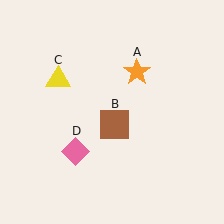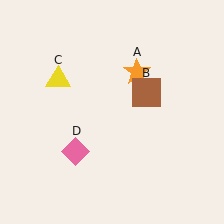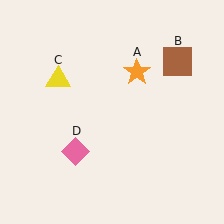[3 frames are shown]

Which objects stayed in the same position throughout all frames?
Orange star (object A) and yellow triangle (object C) and pink diamond (object D) remained stationary.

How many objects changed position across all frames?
1 object changed position: brown square (object B).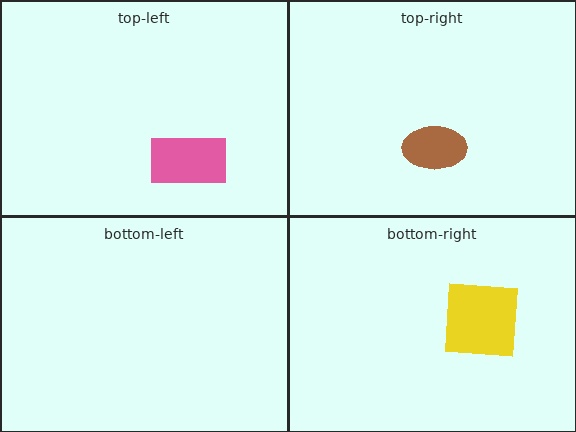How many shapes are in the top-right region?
1.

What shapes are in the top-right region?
The brown ellipse.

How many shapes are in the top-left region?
1.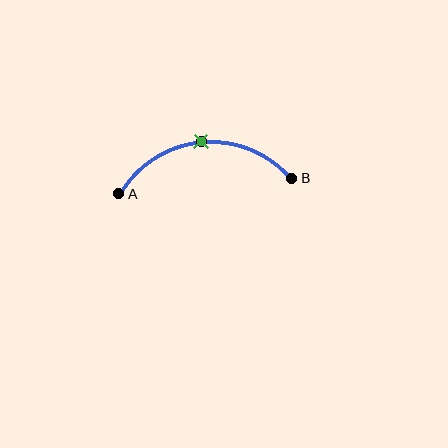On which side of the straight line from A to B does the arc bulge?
The arc bulges above the straight line connecting A and B.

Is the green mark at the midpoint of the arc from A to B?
Yes. The green mark lies on the arc at equal arc-length from both A and B — it is the arc midpoint.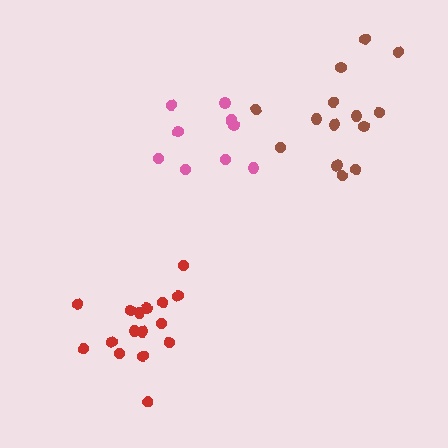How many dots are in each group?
Group 1: 16 dots, Group 2: 14 dots, Group 3: 10 dots (40 total).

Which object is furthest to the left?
The red cluster is leftmost.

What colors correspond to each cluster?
The clusters are colored: red, brown, pink.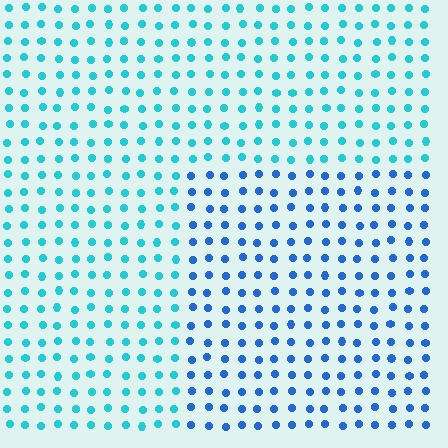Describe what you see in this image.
The image is filled with small cyan elements in a uniform arrangement. A rectangle-shaped region is visible where the elements are tinted to a slightly different hue, forming a subtle color boundary.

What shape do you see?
I see a rectangle.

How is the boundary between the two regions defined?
The boundary is defined purely by a slight shift in hue (about 35 degrees). Spacing, size, and orientation are identical on both sides.